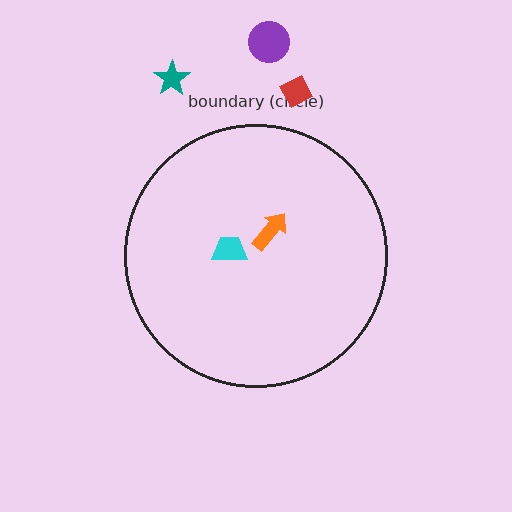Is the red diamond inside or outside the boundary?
Outside.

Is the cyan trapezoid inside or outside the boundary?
Inside.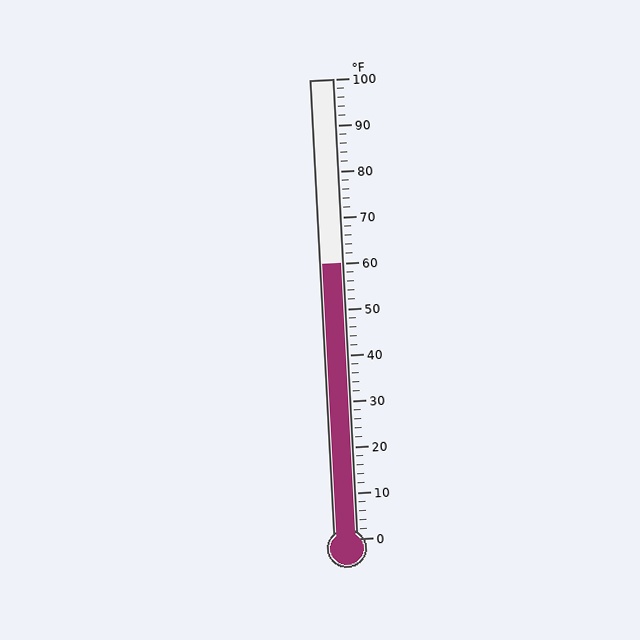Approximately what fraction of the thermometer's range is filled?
The thermometer is filled to approximately 60% of its range.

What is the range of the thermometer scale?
The thermometer scale ranges from 0°F to 100°F.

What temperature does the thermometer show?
The thermometer shows approximately 60°F.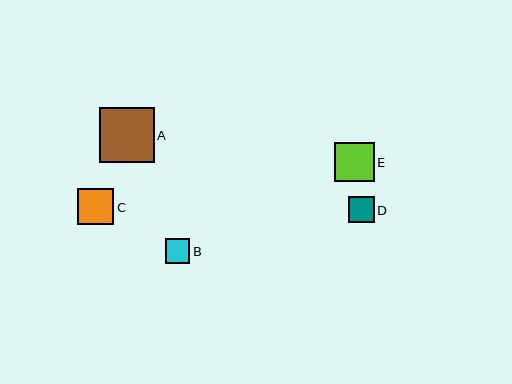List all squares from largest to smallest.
From largest to smallest: A, E, C, D, B.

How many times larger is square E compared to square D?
Square E is approximately 1.5 times the size of square D.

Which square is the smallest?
Square B is the smallest with a size of approximately 24 pixels.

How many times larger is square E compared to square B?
Square E is approximately 1.6 times the size of square B.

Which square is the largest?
Square A is the largest with a size of approximately 55 pixels.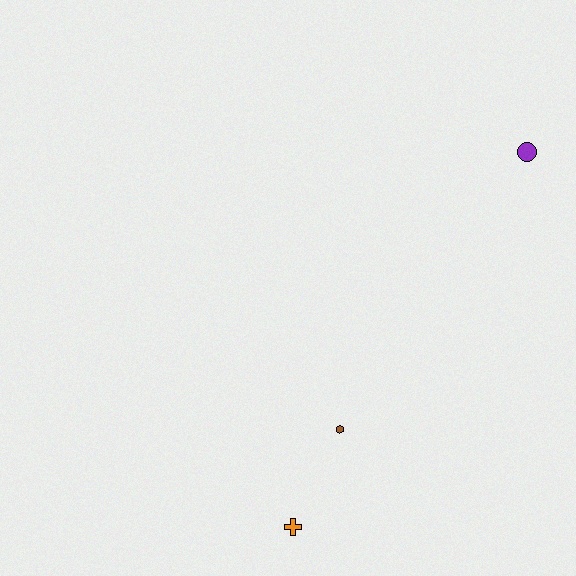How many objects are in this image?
There are 3 objects.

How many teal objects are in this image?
There are no teal objects.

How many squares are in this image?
There are no squares.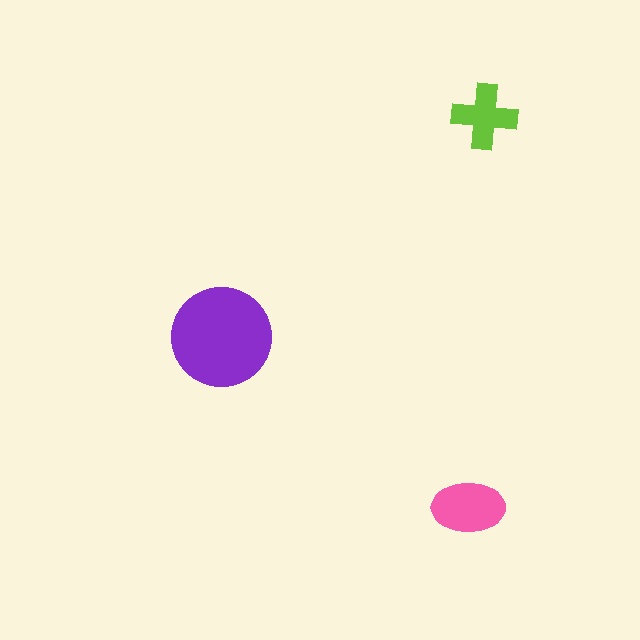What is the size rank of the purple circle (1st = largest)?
1st.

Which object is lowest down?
The pink ellipse is bottommost.